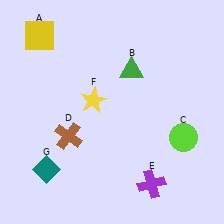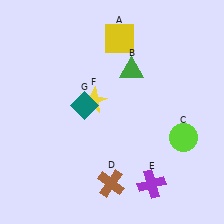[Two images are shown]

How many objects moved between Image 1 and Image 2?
3 objects moved between the two images.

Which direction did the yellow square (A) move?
The yellow square (A) moved right.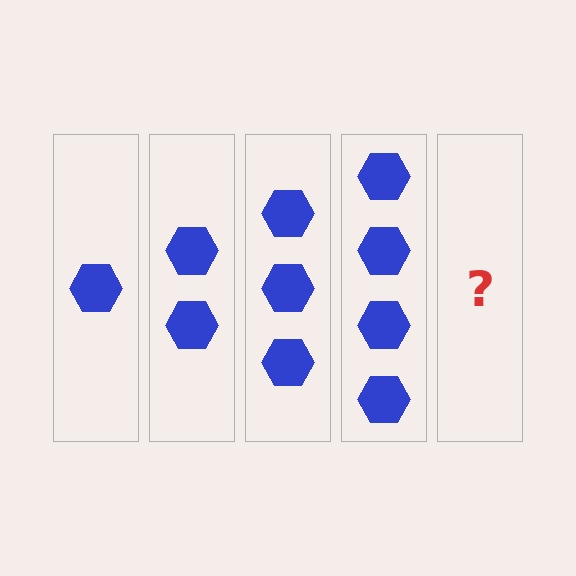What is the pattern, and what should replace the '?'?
The pattern is that each step adds one more hexagon. The '?' should be 5 hexagons.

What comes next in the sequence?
The next element should be 5 hexagons.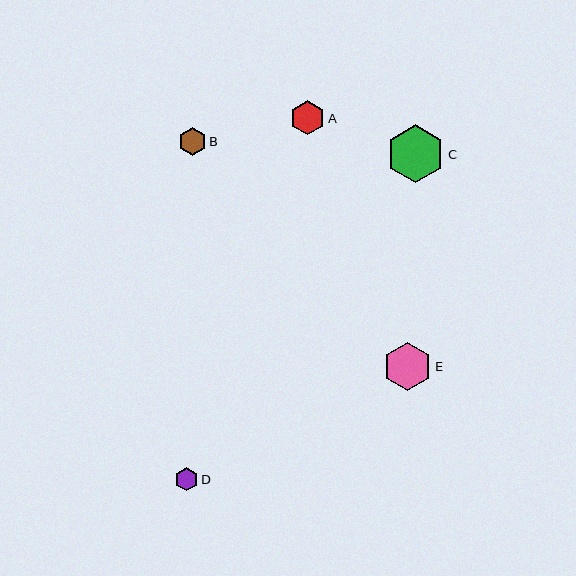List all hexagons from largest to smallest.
From largest to smallest: C, E, A, B, D.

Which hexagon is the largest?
Hexagon C is the largest with a size of approximately 58 pixels.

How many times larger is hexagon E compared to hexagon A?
Hexagon E is approximately 1.4 times the size of hexagon A.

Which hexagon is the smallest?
Hexagon D is the smallest with a size of approximately 23 pixels.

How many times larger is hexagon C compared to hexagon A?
Hexagon C is approximately 1.7 times the size of hexagon A.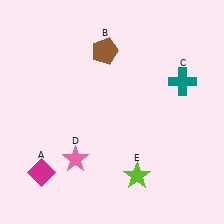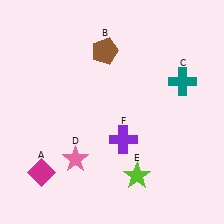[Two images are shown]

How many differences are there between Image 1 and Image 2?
There is 1 difference between the two images.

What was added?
A purple cross (F) was added in Image 2.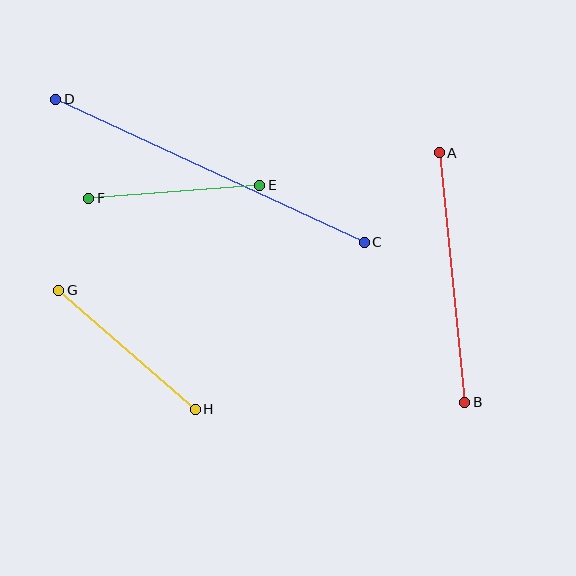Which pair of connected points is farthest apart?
Points C and D are farthest apart.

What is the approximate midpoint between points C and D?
The midpoint is at approximately (210, 171) pixels.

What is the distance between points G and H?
The distance is approximately 181 pixels.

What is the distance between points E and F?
The distance is approximately 171 pixels.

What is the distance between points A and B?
The distance is approximately 251 pixels.